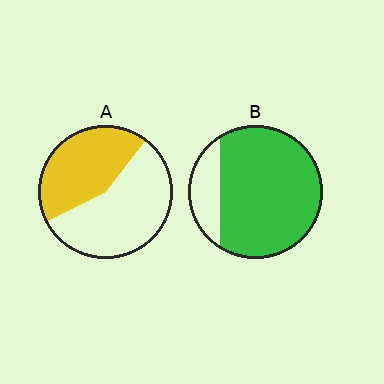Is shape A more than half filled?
No.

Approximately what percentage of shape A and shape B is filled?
A is approximately 45% and B is approximately 80%.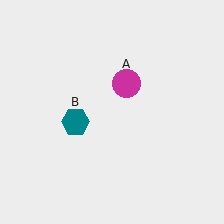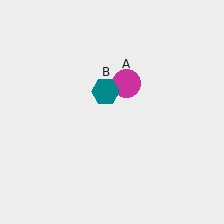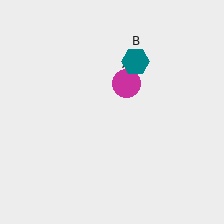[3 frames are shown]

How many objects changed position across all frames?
1 object changed position: teal hexagon (object B).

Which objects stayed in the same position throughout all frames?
Magenta circle (object A) remained stationary.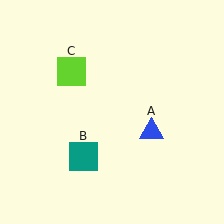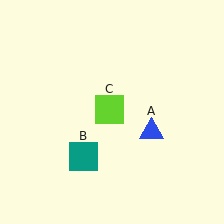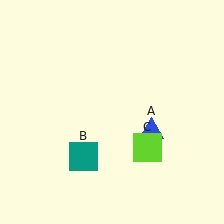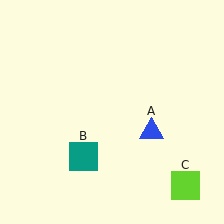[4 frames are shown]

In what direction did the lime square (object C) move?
The lime square (object C) moved down and to the right.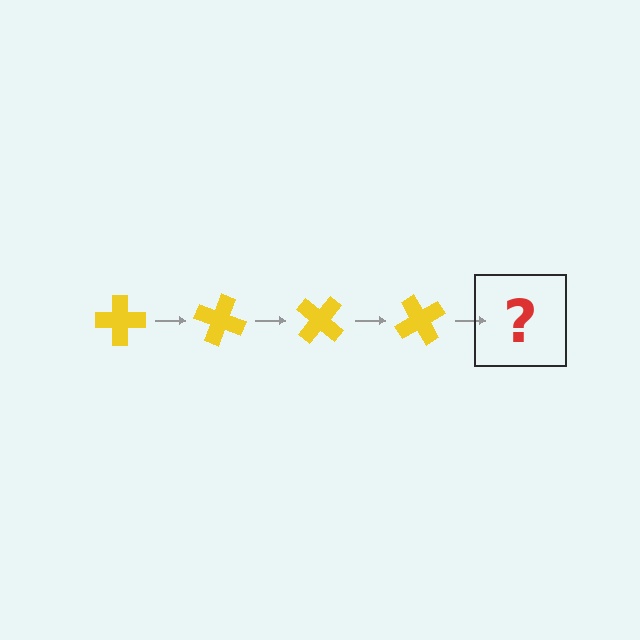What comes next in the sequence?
The next element should be a yellow cross rotated 80 degrees.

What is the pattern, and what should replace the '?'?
The pattern is that the cross rotates 20 degrees each step. The '?' should be a yellow cross rotated 80 degrees.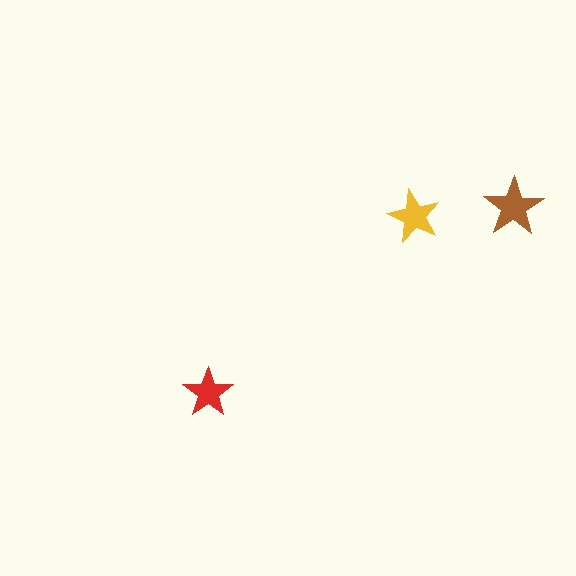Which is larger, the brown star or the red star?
The brown one.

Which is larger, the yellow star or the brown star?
The brown one.